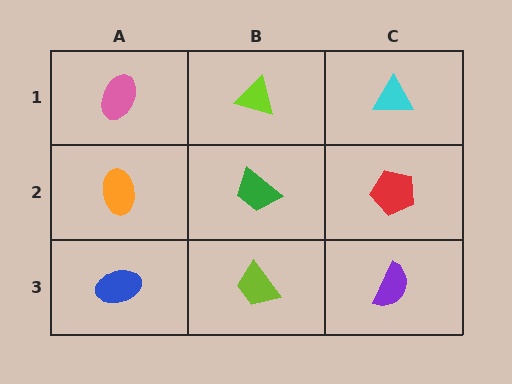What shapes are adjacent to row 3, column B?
A green trapezoid (row 2, column B), a blue ellipse (row 3, column A), a purple semicircle (row 3, column C).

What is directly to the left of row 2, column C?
A green trapezoid.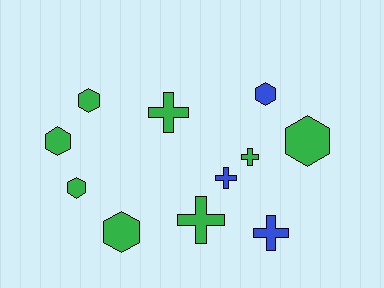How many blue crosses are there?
There are 2 blue crosses.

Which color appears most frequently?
Green, with 8 objects.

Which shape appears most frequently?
Hexagon, with 6 objects.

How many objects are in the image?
There are 11 objects.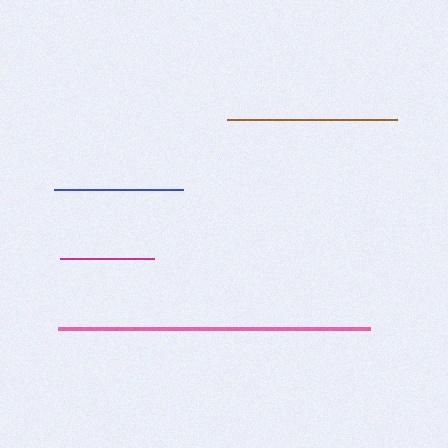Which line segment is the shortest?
The magenta line is the shortest at approximately 95 pixels.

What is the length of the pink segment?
The pink segment is approximately 312 pixels long.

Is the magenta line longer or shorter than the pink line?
The pink line is longer than the magenta line.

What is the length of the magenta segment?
The magenta segment is approximately 95 pixels long.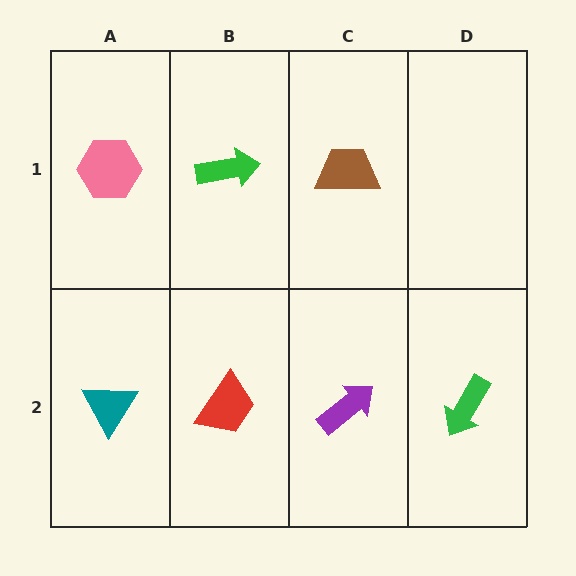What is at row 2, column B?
A red trapezoid.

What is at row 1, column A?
A pink hexagon.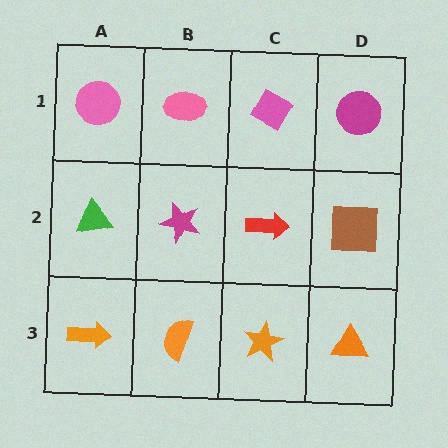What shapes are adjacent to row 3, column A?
A green triangle (row 2, column A), an orange semicircle (row 3, column B).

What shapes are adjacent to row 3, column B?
A magenta star (row 2, column B), an orange arrow (row 3, column A), an orange star (row 3, column C).